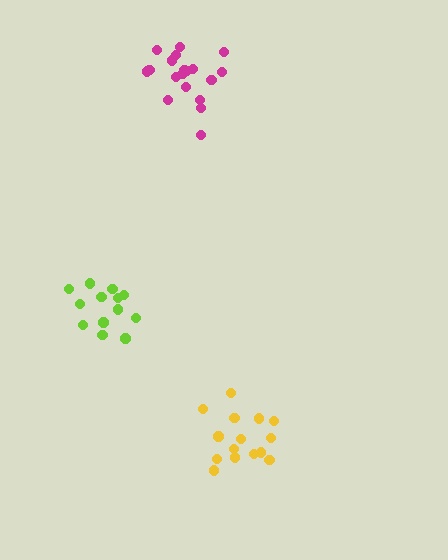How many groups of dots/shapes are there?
There are 3 groups.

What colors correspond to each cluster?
The clusters are colored: lime, yellow, magenta.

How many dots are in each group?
Group 1: 13 dots, Group 2: 15 dots, Group 3: 19 dots (47 total).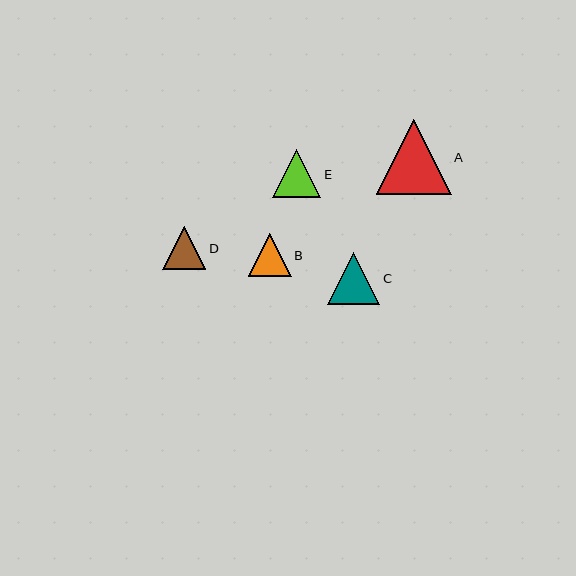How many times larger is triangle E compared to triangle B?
Triangle E is approximately 1.1 times the size of triangle B.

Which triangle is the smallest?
Triangle B is the smallest with a size of approximately 43 pixels.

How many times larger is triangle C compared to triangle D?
Triangle C is approximately 1.2 times the size of triangle D.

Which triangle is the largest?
Triangle A is the largest with a size of approximately 75 pixels.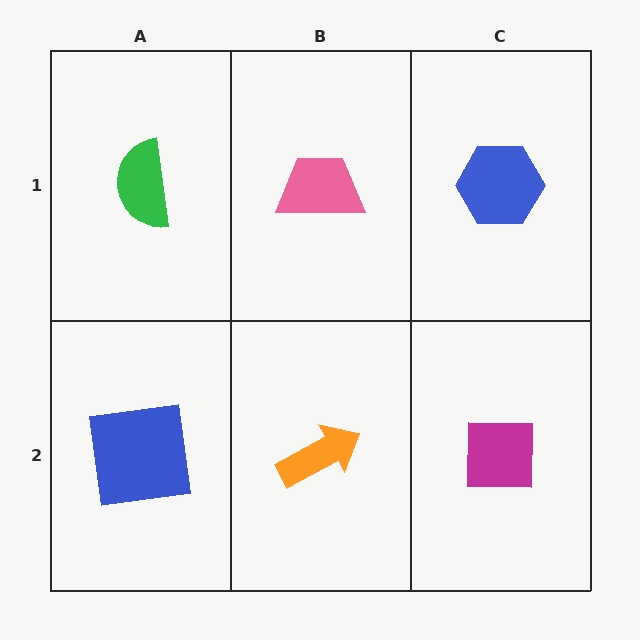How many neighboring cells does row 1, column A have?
2.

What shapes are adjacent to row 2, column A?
A green semicircle (row 1, column A), an orange arrow (row 2, column B).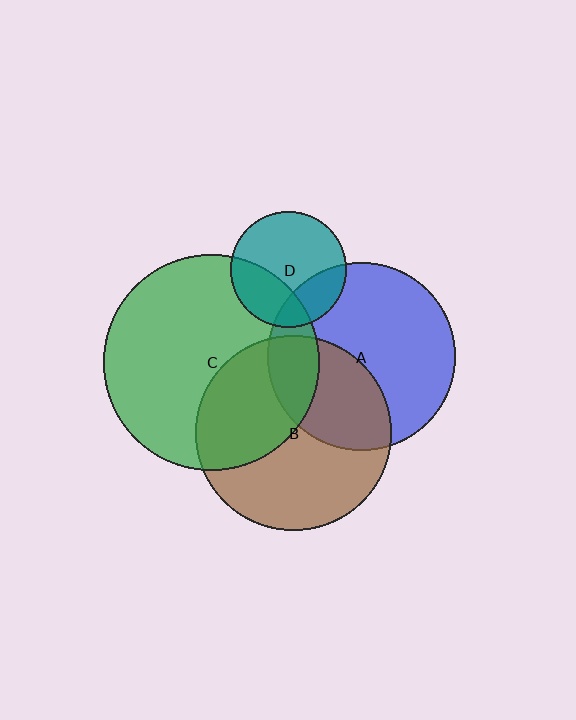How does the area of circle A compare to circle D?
Approximately 2.6 times.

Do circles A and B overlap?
Yes.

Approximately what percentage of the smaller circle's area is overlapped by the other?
Approximately 35%.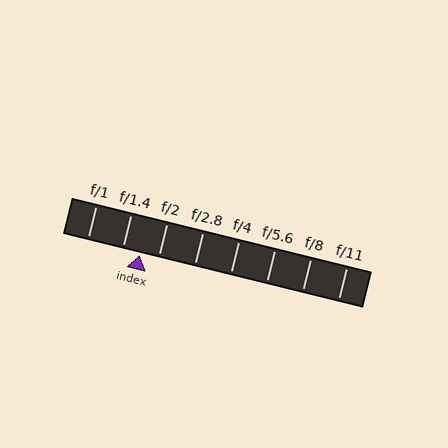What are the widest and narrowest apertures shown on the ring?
The widest aperture shown is f/1 and the narrowest is f/11.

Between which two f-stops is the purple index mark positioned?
The index mark is between f/1.4 and f/2.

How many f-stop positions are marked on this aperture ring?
There are 8 f-stop positions marked.